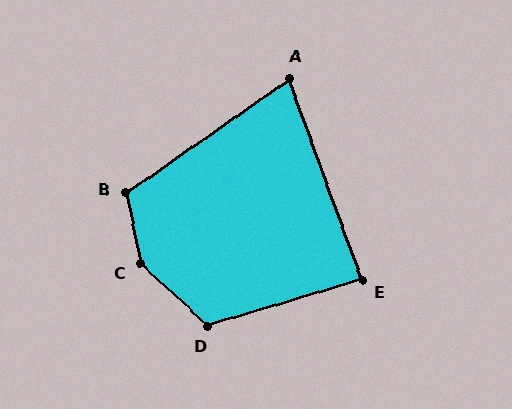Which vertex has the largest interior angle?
C, at approximately 143 degrees.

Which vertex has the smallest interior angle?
A, at approximately 75 degrees.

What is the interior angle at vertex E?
Approximately 87 degrees (approximately right).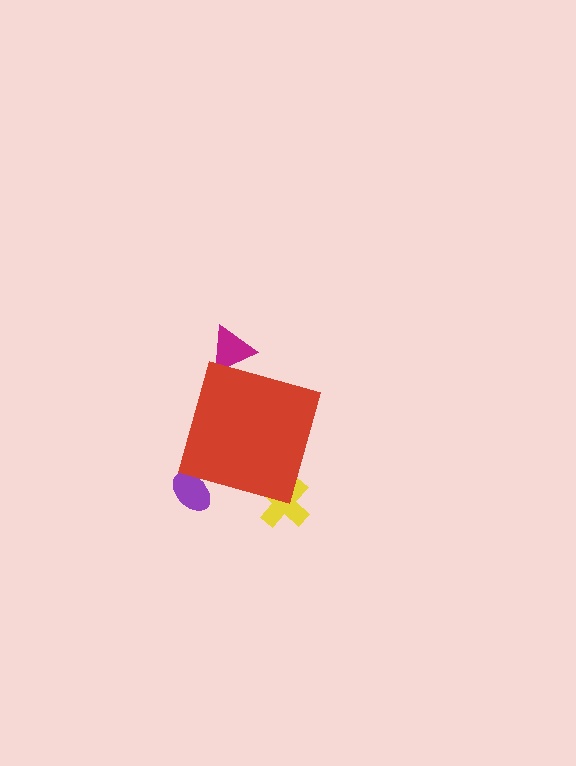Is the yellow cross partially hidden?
Yes, the yellow cross is partially hidden behind the red diamond.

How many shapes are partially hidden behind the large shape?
3 shapes are partially hidden.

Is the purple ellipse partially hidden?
Yes, the purple ellipse is partially hidden behind the red diamond.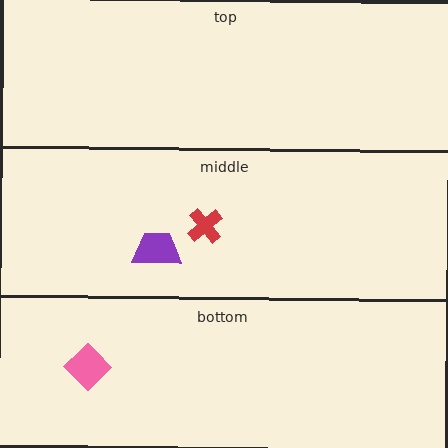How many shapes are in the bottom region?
1.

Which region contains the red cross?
The middle region.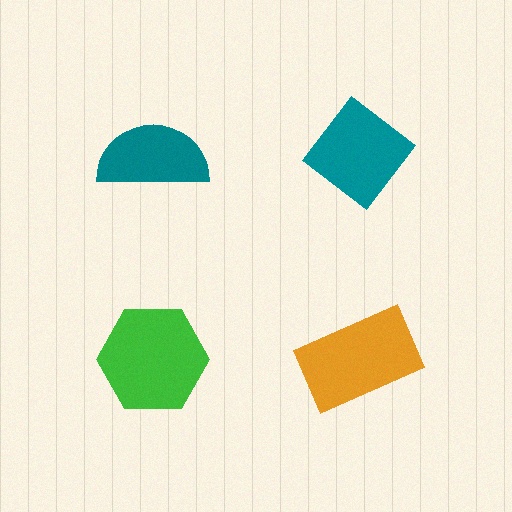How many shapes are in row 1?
2 shapes.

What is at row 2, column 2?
An orange rectangle.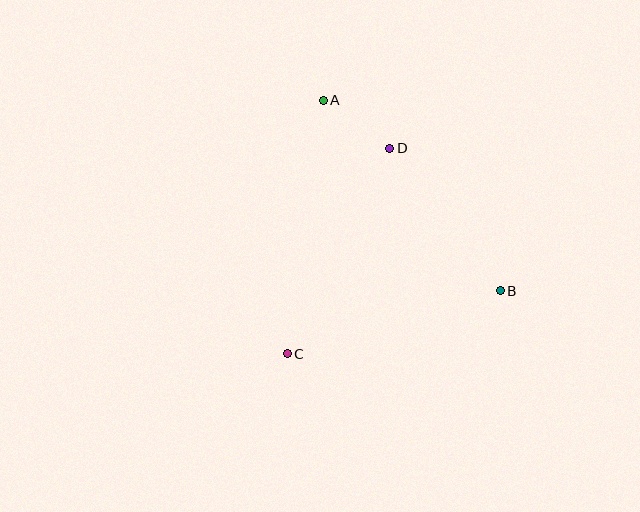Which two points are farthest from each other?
Points A and B are farthest from each other.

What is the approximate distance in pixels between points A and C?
The distance between A and C is approximately 256 pixels.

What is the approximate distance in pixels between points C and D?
The distance between C and D is approximately 230 pixels.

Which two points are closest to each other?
Points A and D are closest to each other.